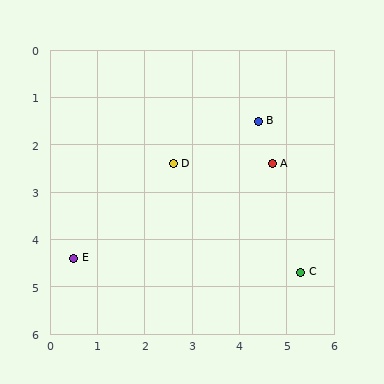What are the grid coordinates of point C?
Point C is at approximately (5.3, 4.7).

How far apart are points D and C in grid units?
Points D and C are about 3.5 grid units apart.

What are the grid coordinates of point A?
Point A is at approximately (4.7, 2.4).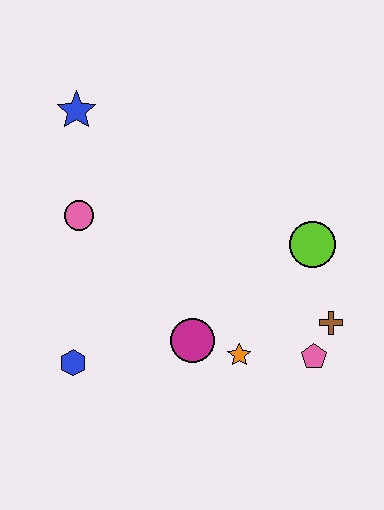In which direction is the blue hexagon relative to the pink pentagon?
The blue hexagon is to the left of the pink pentagon.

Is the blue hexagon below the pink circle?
Yes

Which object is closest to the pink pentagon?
The brown cross is closest to the pink pentagon.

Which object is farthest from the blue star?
The pink pentagon is farthest from the blue star.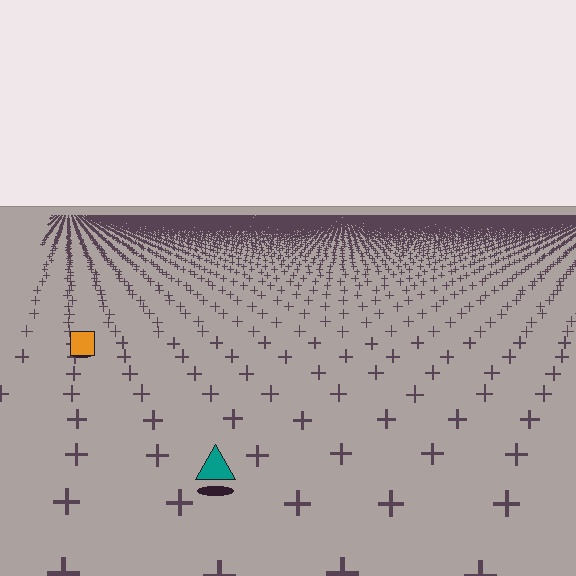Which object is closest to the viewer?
The teal triangle is closest. The texture marks near it are larger and more spread out.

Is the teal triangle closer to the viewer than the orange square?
Yes. The teal triangle is closer — you can tell from the texture gradient: the ground texture is coarser near it.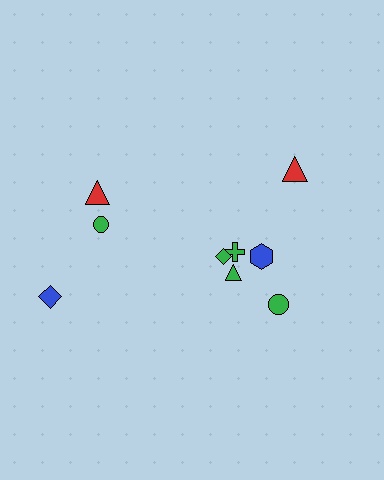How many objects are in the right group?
There are 6 objects.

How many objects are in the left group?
There are 3 objects.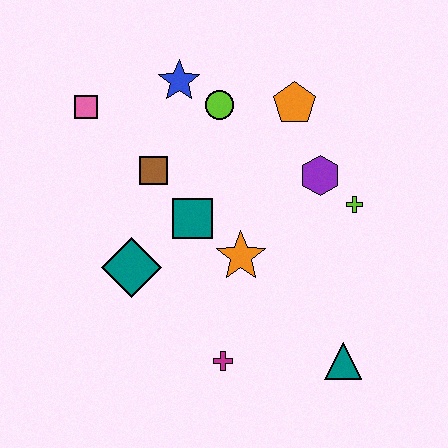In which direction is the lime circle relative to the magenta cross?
The lime circle is above the magenta cross.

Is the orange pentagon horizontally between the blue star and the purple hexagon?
Yes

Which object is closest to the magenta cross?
The orange star is closest to the magenta cross.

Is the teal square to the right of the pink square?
Yes